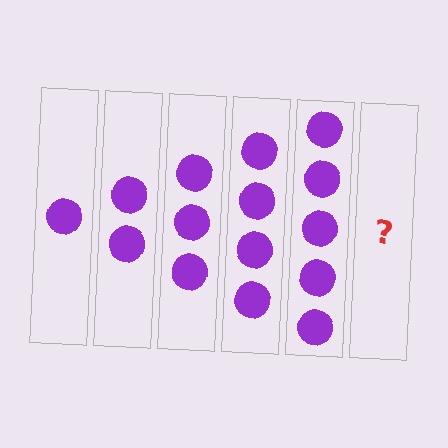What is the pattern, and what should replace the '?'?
The pattern is that each step adds one more circle. The '?' should be 6 circles.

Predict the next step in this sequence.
The next step is 6 circles.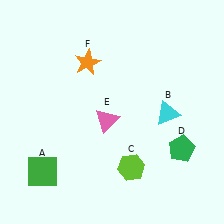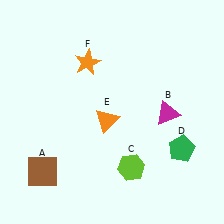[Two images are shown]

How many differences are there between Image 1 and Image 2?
There are 3 differences between the two images.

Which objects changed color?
A changed from green to brown. B changed from cyan to magenta. E changed from pink to orange.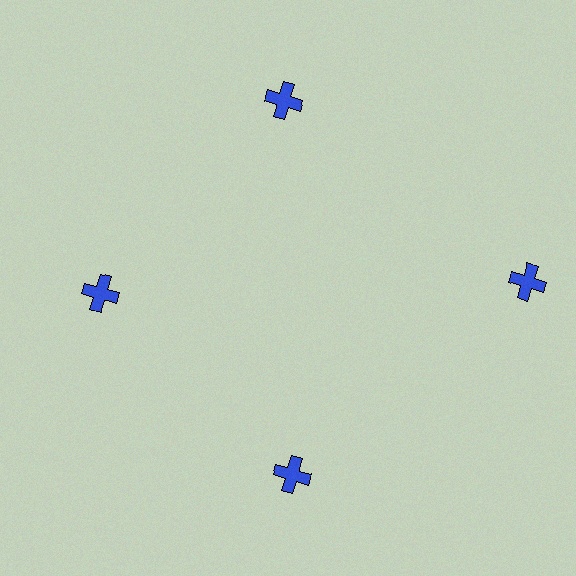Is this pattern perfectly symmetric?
No. The 4 blue crosses are arranged in a ring, but one element near the 3 o'clock position is pushed outward from the center, breaking the 4-fold rotational symmetry.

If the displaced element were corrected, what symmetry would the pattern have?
It would have 4-fold rotational symmetry — the pattern would map onto itself every 90 degrees.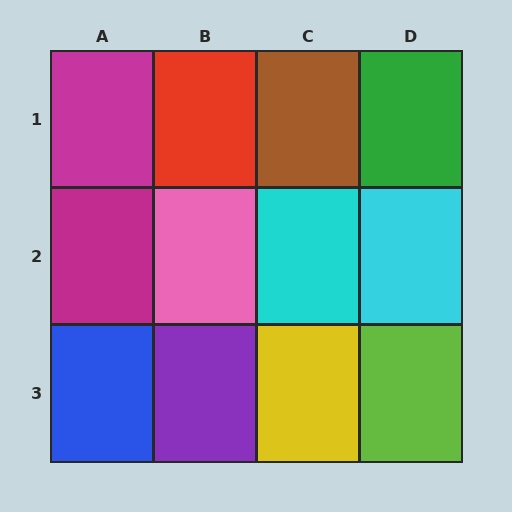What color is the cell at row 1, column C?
Brown.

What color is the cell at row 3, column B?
Purple.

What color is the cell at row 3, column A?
Blue.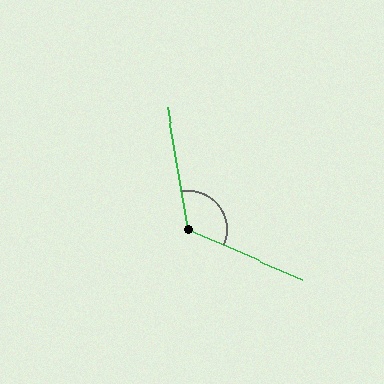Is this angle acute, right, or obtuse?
It is obtuse.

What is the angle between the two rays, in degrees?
Approximately 123 degrees.